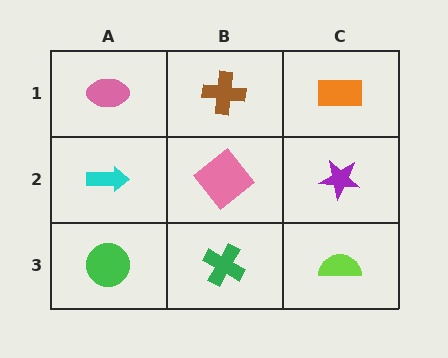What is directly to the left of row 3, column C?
A green cross.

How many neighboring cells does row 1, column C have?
2.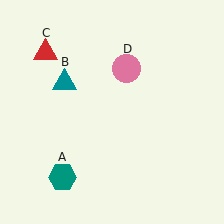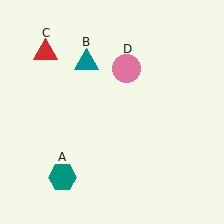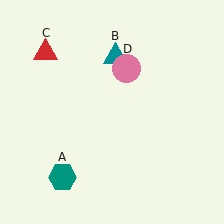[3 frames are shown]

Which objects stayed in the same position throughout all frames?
Teal hexagon (object A) and red triangle (object C) and pink circle (object D) remained stationary.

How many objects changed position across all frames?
1 object changed position: teal triangle (object B).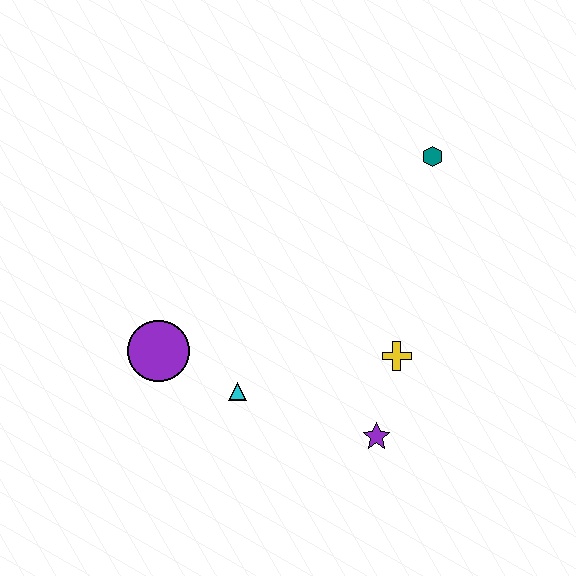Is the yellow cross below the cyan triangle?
No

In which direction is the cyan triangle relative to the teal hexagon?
The cyan triangle is below the teal hexagon.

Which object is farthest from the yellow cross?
The purple circle is farthest from the yellow cross.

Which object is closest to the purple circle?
The cyan triangle is closest to the purple circle.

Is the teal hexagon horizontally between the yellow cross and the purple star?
No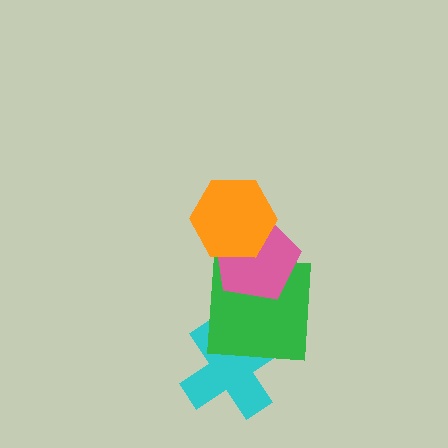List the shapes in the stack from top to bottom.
From top to bottom: the orange hexagon, the pink pentagon, the green square, the cyan cross.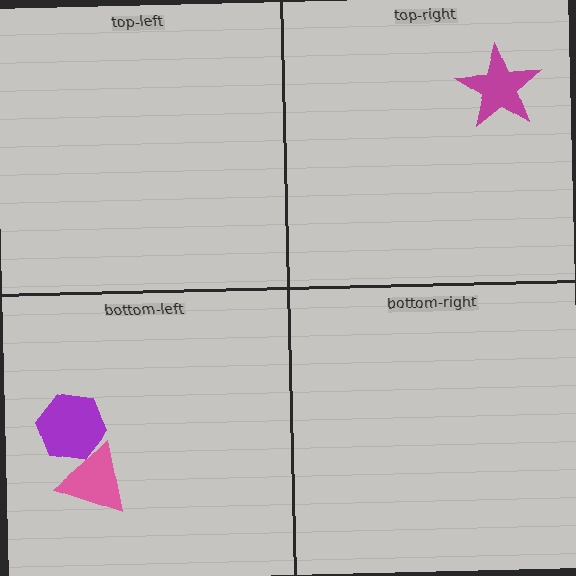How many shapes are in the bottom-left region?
2.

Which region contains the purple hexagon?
The bottom-left region.